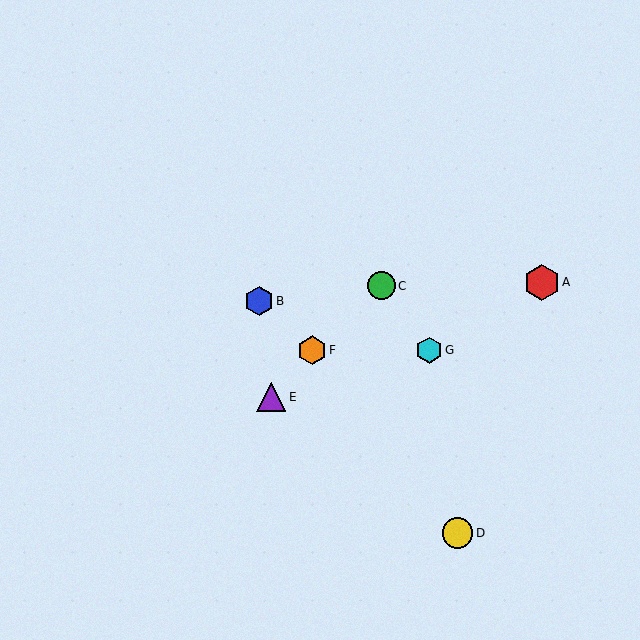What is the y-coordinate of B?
Object B is at y≈301.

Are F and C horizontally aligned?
No, F is at y≈350 and C is at y≈286.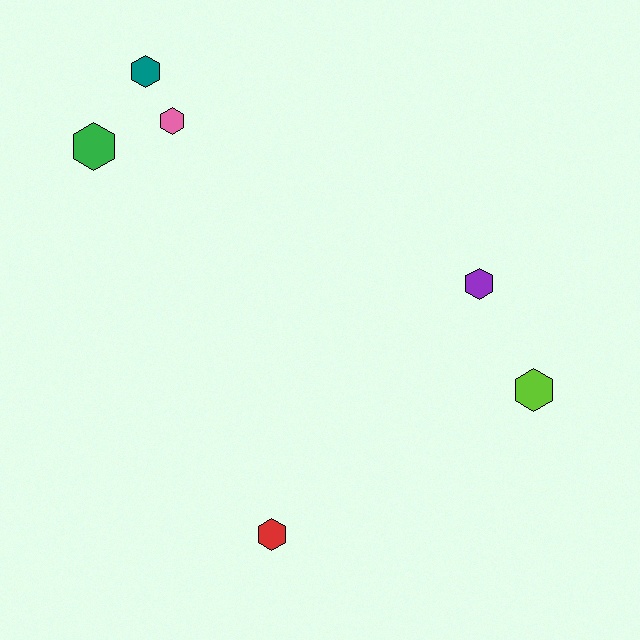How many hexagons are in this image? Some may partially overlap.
There are 6 hexagons.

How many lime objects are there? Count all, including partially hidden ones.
There is 1 lime object.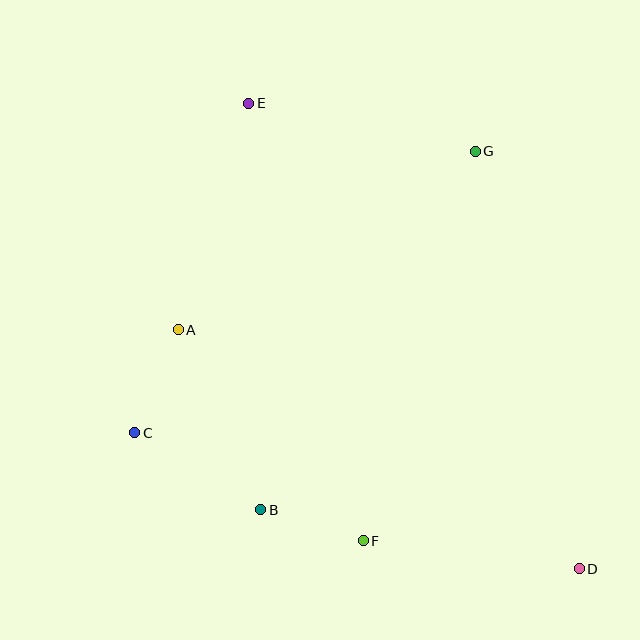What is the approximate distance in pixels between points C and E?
The distance between C and E is approximately 349 pixels.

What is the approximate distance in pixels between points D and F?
The distance between D and F is approximately 218 pixels.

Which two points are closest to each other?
Points B and F are closest to each other.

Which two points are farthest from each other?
Points D and E are farthest from each other.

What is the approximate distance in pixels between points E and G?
The distance between E and G is approximately 231 pixels.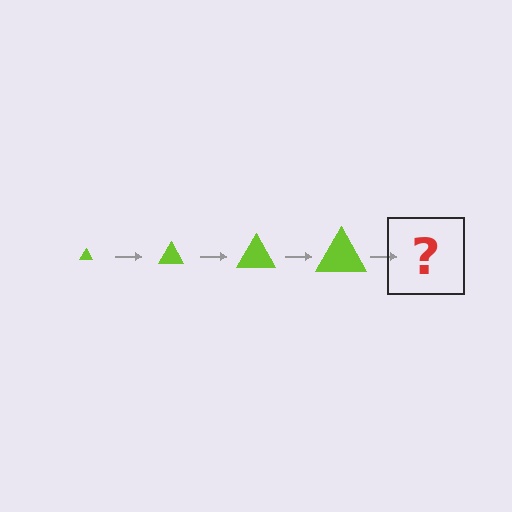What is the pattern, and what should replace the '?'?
The pattern is that the triangle gets progressively larger each step. The '?' should be a lime triangle, larger than the previous one.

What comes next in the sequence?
The next element should be a lime triangle, larger than the previous one.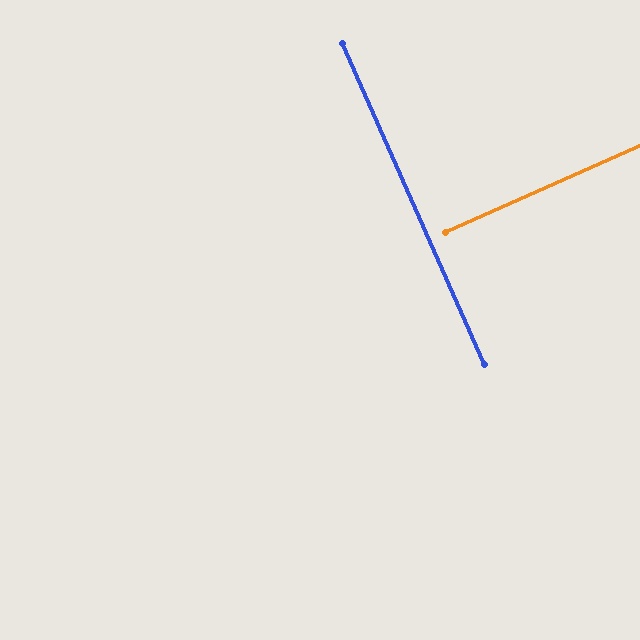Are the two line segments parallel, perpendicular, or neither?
Perpendicular — they meet at approximately 90°.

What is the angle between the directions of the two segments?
Approximately 90 degrees.